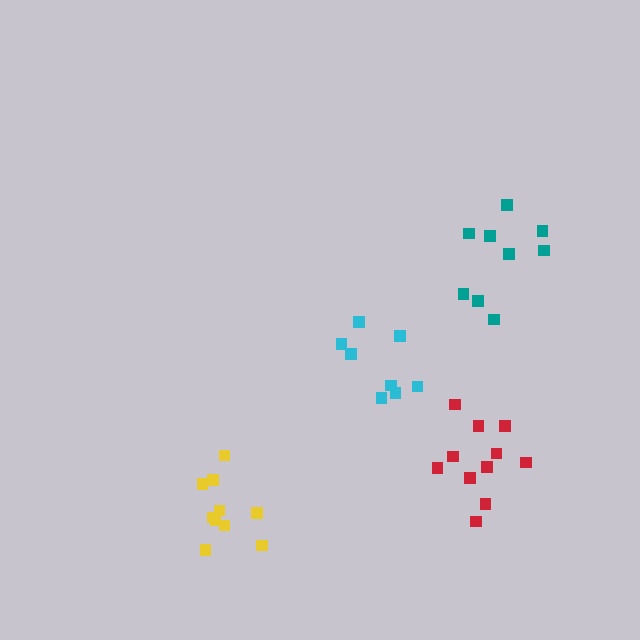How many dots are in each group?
Group 1: 11 dots, Group 2: 8 dots, Group 3: 9 dots, Group 4: 10 dots (38 total).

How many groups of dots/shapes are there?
There are 4 groups.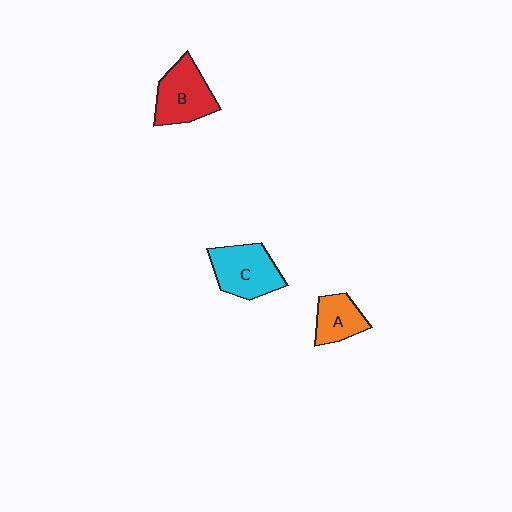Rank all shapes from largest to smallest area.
From largest to smallest: C (cyan), B (red), A (orange).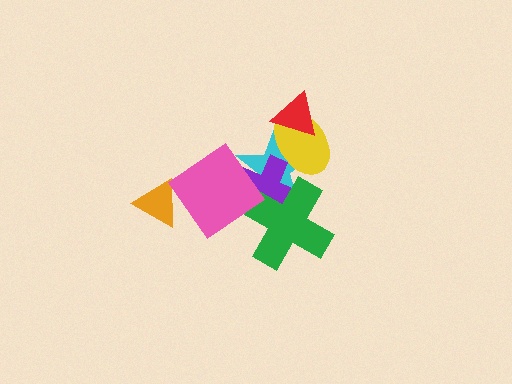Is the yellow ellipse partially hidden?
Yes, it is partially covered by another shape.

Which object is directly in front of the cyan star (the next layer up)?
The purple cross is directly in front of the cyan star.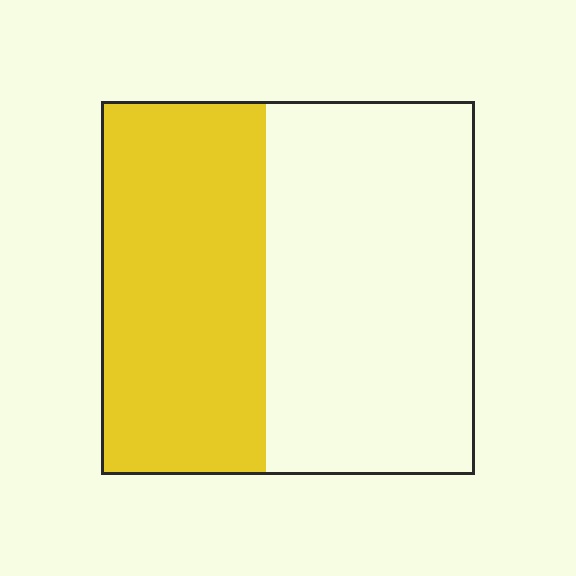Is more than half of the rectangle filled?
No.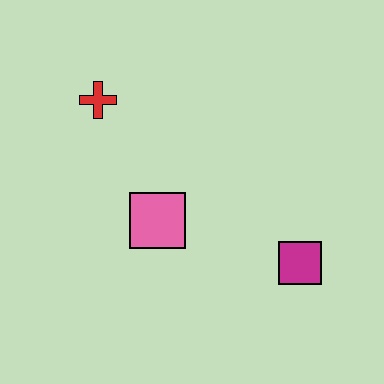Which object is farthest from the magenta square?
The red cross is farthest from the magenta square.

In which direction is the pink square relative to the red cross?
The pink square is below the red cross.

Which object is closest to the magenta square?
The pink square is closest to the magenta square.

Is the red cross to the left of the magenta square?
Yes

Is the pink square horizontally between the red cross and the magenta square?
Yes